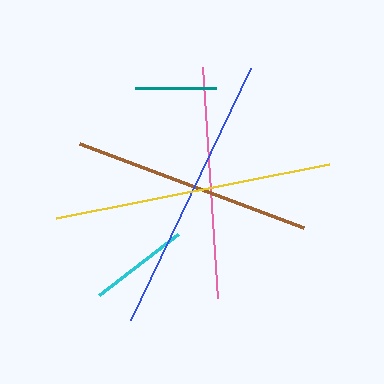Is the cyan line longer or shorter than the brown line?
The brown line is longer than the cyan line.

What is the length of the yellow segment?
The yellow segment is approximately 279 pixels long.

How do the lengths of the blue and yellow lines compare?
The blue and yellow lines are approximately the same length.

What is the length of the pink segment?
The pink segment is approximately 232 pixels long.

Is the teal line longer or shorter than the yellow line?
The yellow line is longer than the teal line.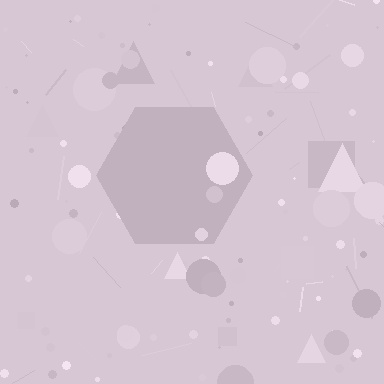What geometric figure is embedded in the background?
A hexagon is embedded in the background.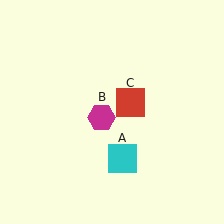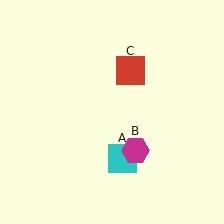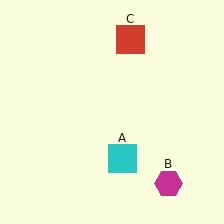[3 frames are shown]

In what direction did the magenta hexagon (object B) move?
The magenta hexagon (object B) moved down and to the right.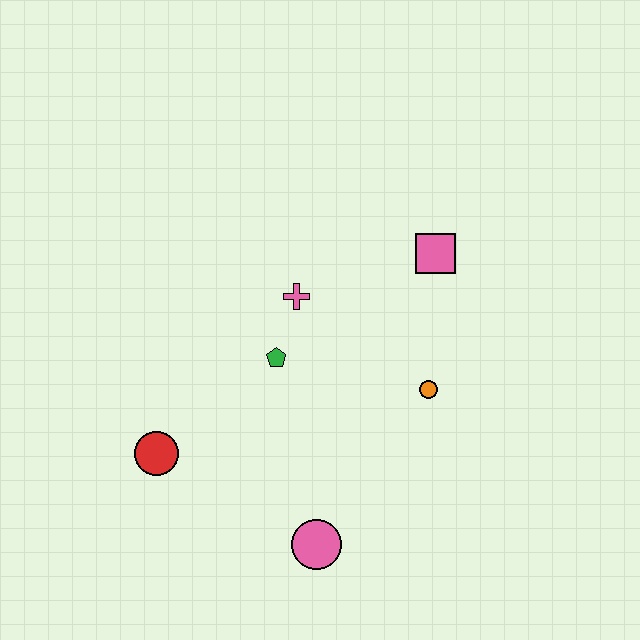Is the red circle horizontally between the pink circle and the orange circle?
No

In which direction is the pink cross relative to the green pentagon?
The pink cross is above the green pentagon.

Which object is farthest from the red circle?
The pink square is farthest from the red circle.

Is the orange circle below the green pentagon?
Yes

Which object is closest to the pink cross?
The green pentagon is closest to the pink cross.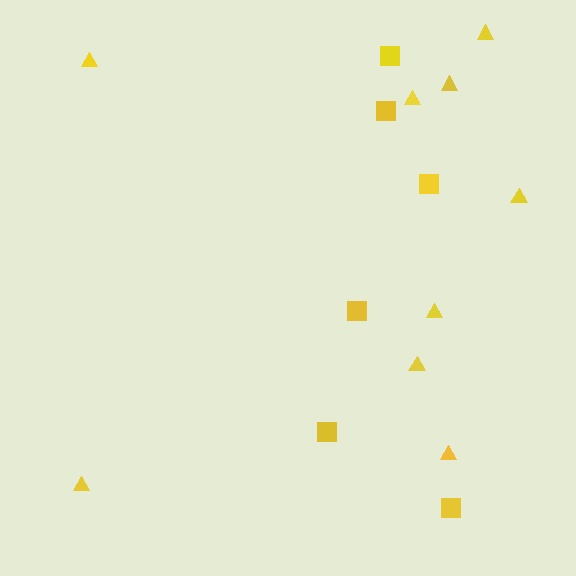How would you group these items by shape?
There are 2 groups: one group of triangles (9) and one group of squares (6).